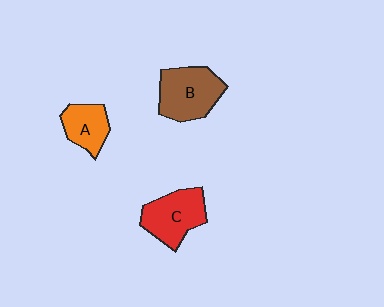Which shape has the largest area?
Shape B (brown).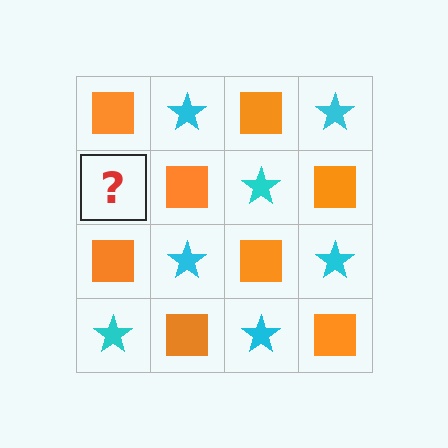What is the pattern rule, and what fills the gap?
The rule is that it alternates orange square and cyan star in a checkerboard pattern. The gap should be filled with a cyan star.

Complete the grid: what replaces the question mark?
The question mark should be replaced with a cyan star.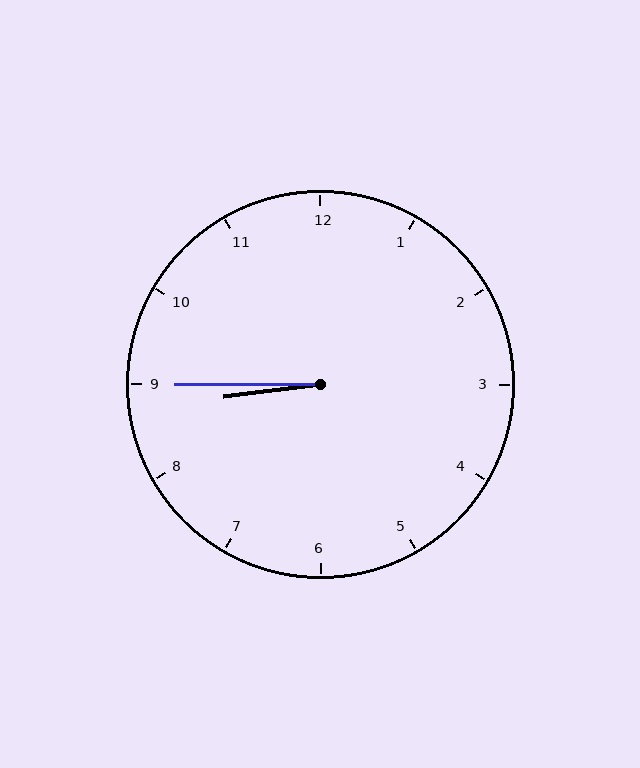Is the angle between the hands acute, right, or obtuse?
It is acute.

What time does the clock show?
8:45.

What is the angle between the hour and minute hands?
Approximately 8 degrees.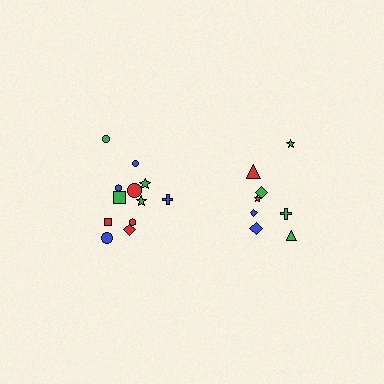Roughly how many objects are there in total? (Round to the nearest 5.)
Roughly 20 objects in total.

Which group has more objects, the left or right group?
The left group.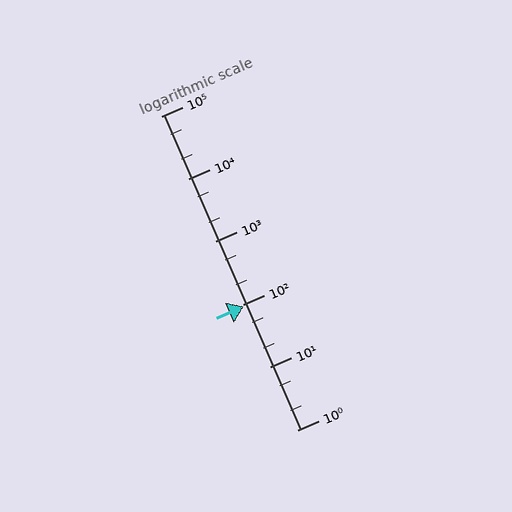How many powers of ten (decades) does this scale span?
The scale spans 5 decades, from 1 to 100000.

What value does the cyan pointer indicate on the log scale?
The pointer indicates approximately 94.